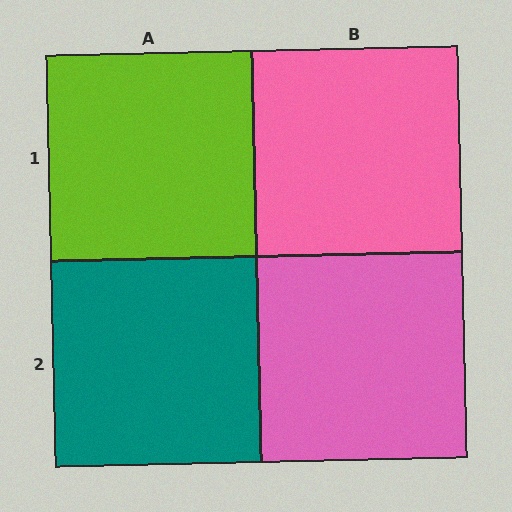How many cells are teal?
1 cell is teal.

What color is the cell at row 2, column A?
Teal.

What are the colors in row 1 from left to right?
Lime, pink.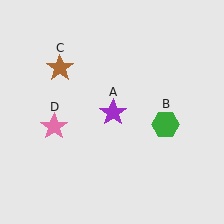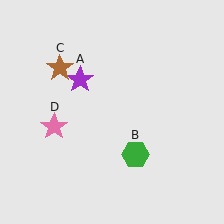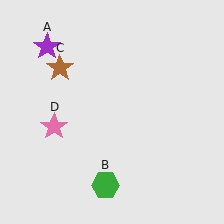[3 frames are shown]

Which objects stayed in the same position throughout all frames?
Brown star (object C) and pink star (object D) remained stationary.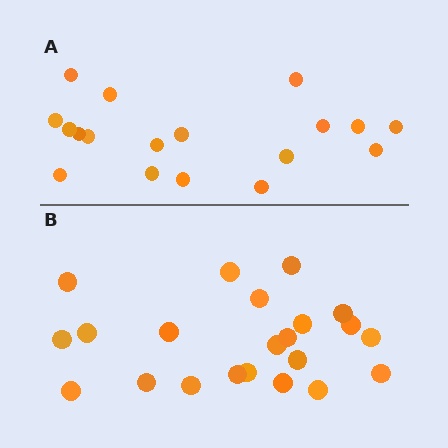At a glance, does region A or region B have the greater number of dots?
Region B (the bottom region) has more dots.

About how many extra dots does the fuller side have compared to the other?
Region B has about 4 more dots than region A.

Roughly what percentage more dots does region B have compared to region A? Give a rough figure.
About 20% more.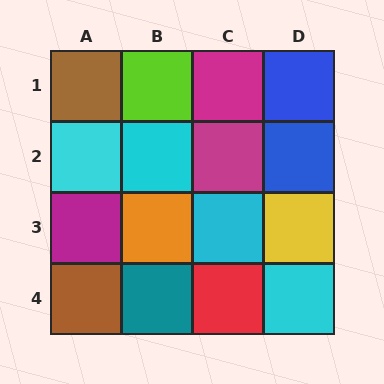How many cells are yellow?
1 cell is yellow.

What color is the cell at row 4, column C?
Red.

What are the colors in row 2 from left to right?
Cyan, cyan, magenta, blue.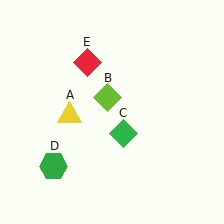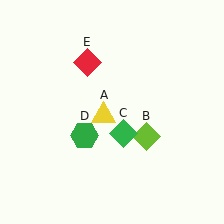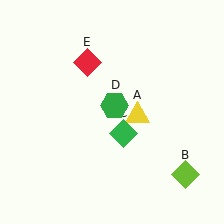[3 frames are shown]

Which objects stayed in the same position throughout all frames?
Green diamond (object C) and red diamond (object E) remained stationary.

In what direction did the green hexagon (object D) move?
The green hexagon (object D) moved up and to the right.